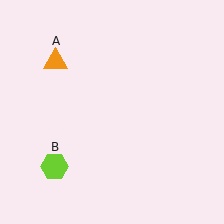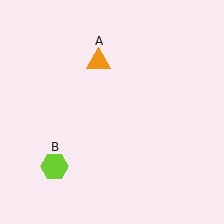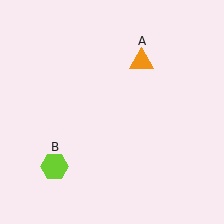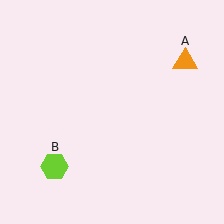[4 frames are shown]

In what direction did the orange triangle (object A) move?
The orange triangle (object A) moved right.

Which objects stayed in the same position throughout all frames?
Lime hexagon (object B) remained stationary.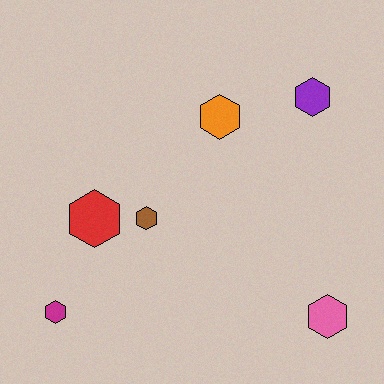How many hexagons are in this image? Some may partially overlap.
There are 6 hexagons.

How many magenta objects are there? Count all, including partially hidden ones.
There is 1 magenta object.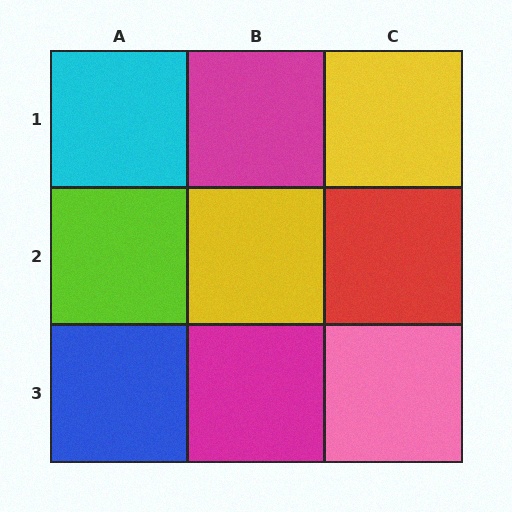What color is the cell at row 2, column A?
Lime.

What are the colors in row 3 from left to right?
Blue, magenta, pink.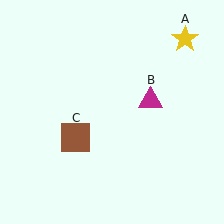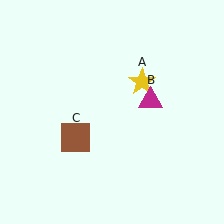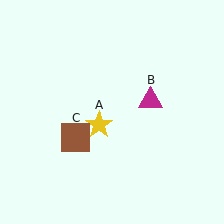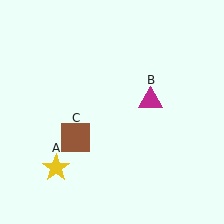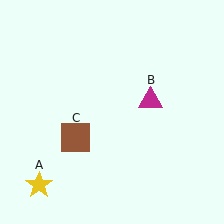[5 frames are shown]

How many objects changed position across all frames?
1 object changed position: yellow star (object A).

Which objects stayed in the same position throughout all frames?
Magenta triangle (object B) and brown square (object C) remained stationary.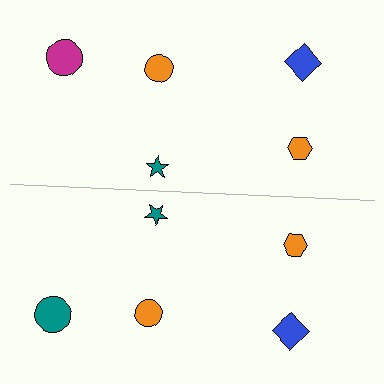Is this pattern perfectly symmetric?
No, the pattern is not perfectly symmetric. The teal circle on the bottom side breaks the symmetry — its mirror counterpart is magenta.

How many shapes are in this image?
There are 10 shapes in this image.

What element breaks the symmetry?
The teal circle on the bottom side breaks the symmetry — its mirror counterpart is magenta.